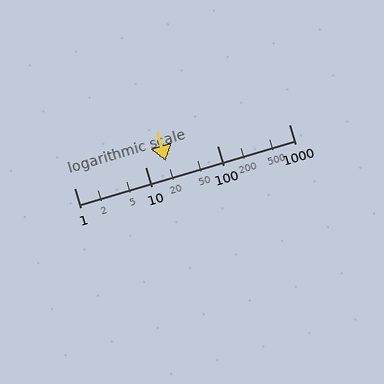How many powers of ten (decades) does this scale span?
The scale spans 3 decades, from 1 to 1000.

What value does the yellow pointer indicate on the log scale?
The pointer indicates approximately 19.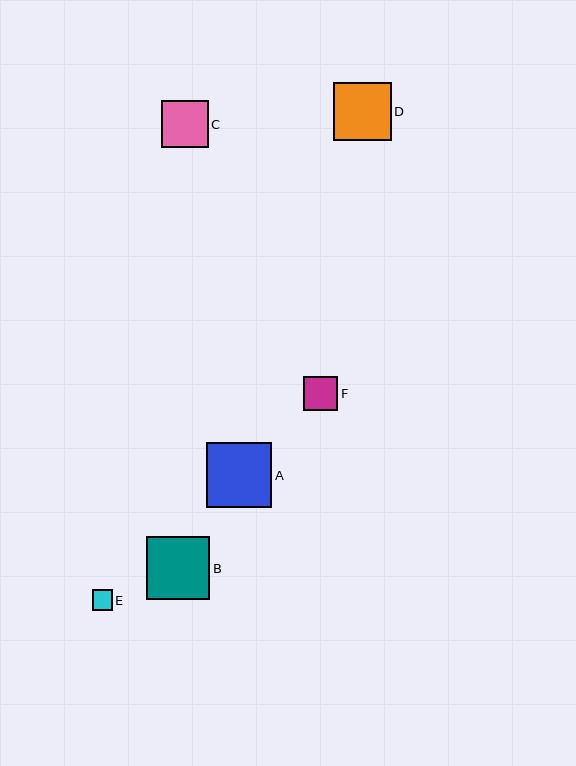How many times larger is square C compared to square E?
Square C is approximately 2.3 times the size of square E.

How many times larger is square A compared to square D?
Square A is approximately 1.1 times the size of square D.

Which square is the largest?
Square A is the largest with a size of approximately 65 pixels.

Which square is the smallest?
Square E is the smallest with a size of approximately 20 pixels.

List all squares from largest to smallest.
From largest to smallest: A, B, D, C, F, E.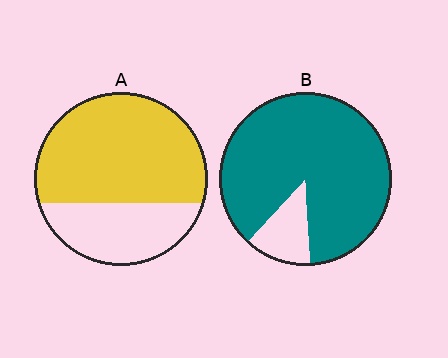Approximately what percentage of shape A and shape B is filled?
A is approximately 65% and B is approximately 85%.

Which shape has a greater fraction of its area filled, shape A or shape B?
Shape B.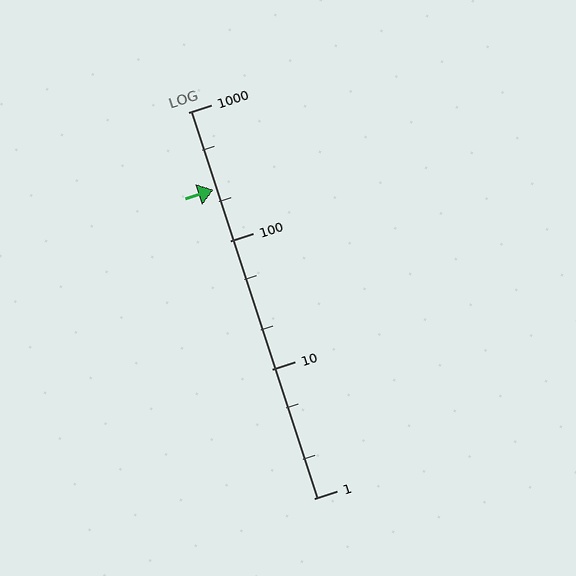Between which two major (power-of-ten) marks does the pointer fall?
The pointer is between 100 and 1000.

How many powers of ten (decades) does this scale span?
The scale spans 3 decades, from 1 to 1000.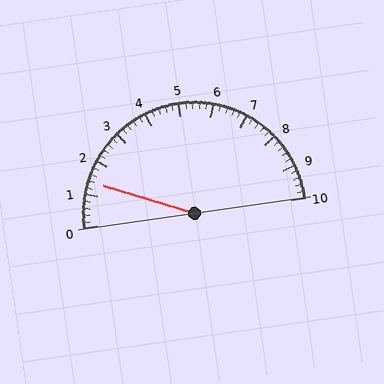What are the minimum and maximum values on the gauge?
The gauge ranges from 0 to 10.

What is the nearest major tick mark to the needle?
The nearest major tick mark is 1.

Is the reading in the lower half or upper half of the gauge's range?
The reading is in the lower half of the range (0 to 10).